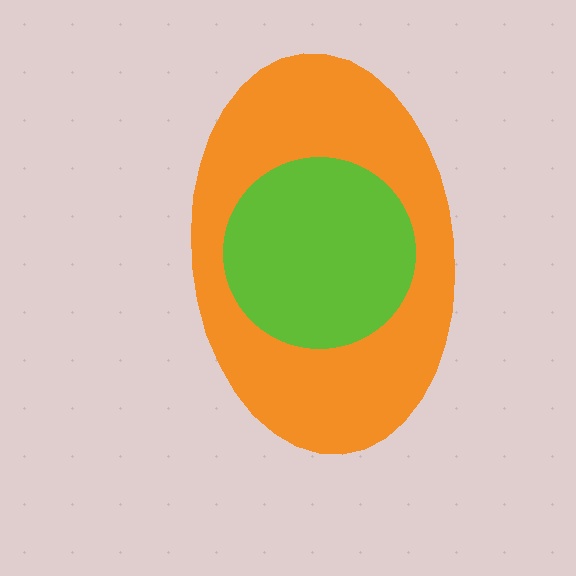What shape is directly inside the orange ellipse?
The lime circle.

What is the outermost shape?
The orange ellipse.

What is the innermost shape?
The lime circle.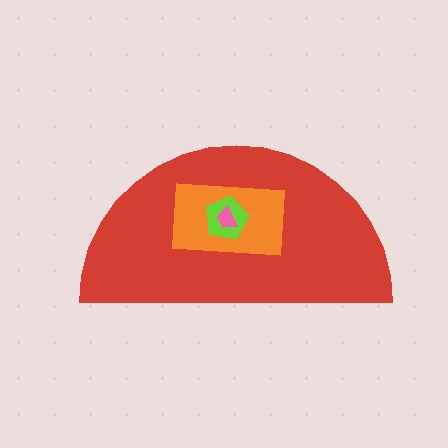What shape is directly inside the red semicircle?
The orange rectangle.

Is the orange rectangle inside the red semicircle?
Yes.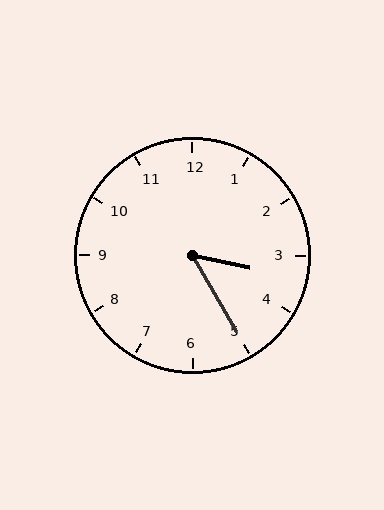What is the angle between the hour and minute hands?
Approximately 48 degrees.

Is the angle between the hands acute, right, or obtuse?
It is acute.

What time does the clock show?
3:25.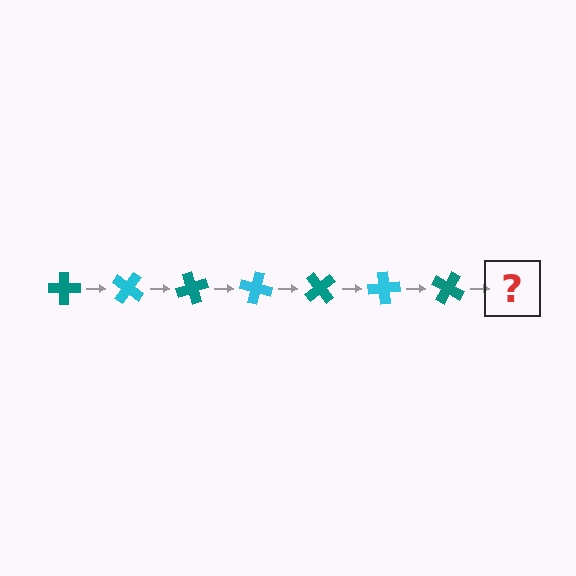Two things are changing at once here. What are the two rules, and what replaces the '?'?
The two rules are that it rotates 35 degrees each step and the color cycles through teal and cyan. The '?' should be a cyan cross, rotated 245 degrees from the start.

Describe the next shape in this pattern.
It should be a cyan cross, rotated 245 degrees from the start.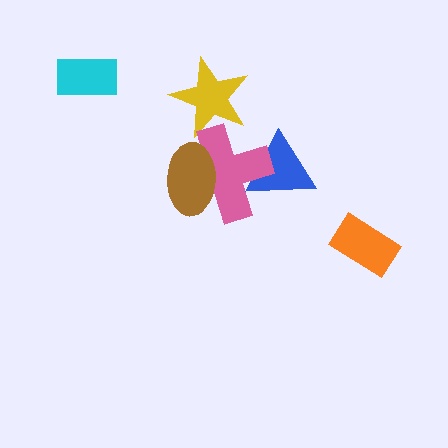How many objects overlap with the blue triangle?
1 object overlaps with the blue triangle.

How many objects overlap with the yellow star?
1 object overlaps with the yellow star.